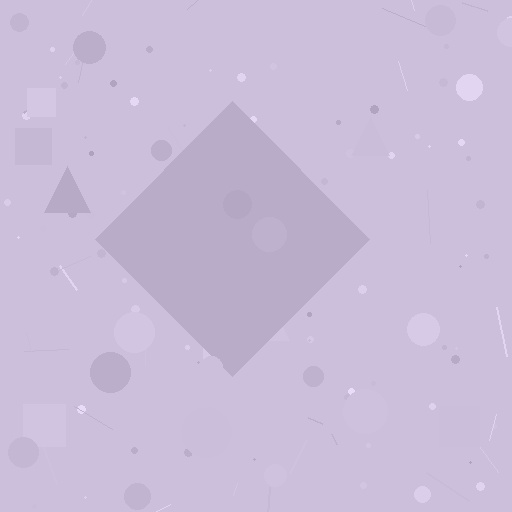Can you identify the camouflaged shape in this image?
The camouflaged shape is a diamond.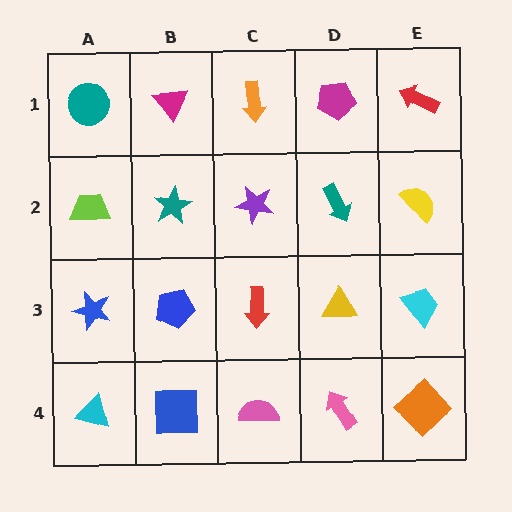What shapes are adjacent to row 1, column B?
A teal star (row 2, column B), a teal circle (row 1, column A), an orange arrow (row 1, column C).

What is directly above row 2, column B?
A magenta triangle.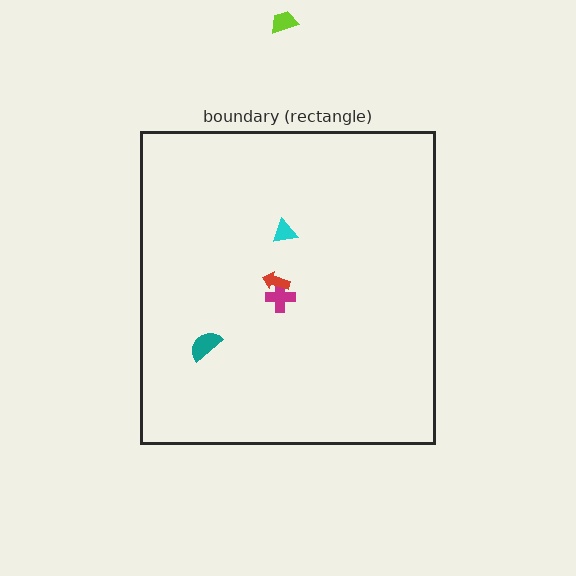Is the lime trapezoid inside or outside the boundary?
Outside.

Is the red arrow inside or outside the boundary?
Inside.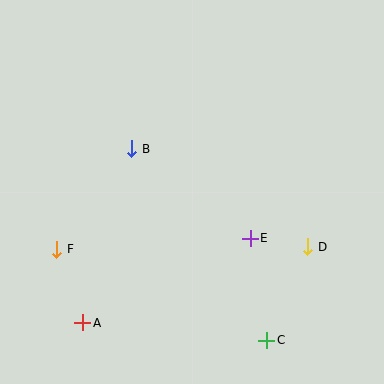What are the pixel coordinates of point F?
Point F is at (57, 249).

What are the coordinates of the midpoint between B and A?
The midpoint between B and A is at (107, 236).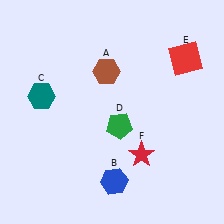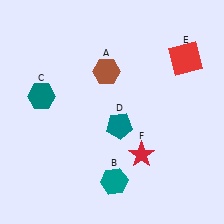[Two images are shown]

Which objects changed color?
B changed from blue to teal. D changed from green to teal.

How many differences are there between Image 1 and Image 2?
There are 2 differences between the two images.